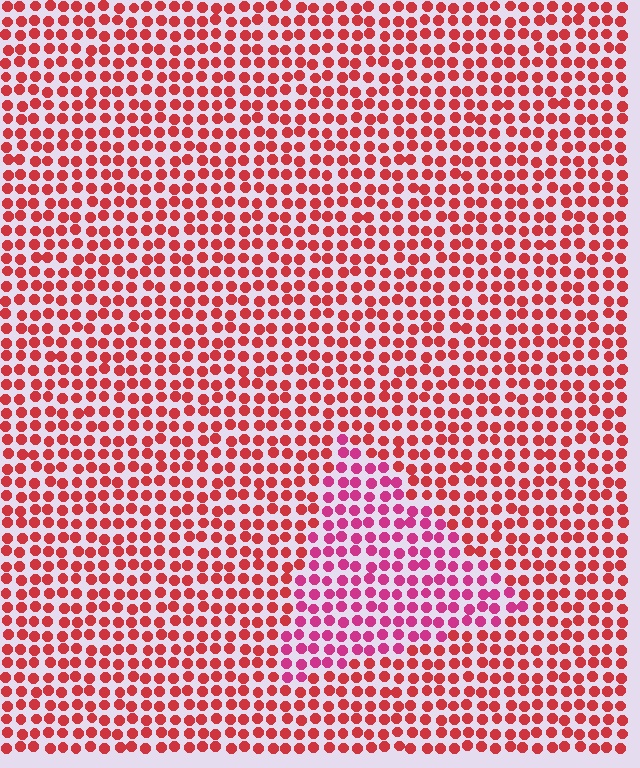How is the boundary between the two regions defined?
The boundary is defined purely by a slight shift in hue (about 30 degrees). Spacing, size, and orientation are identical on both sides.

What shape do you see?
I see a triangle.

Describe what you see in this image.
The image is filled with small red elements in a uniform arrangement. A triangle-shaped region is visible where the elements are tinted to a slightly different hue, forming a subtle color boundary.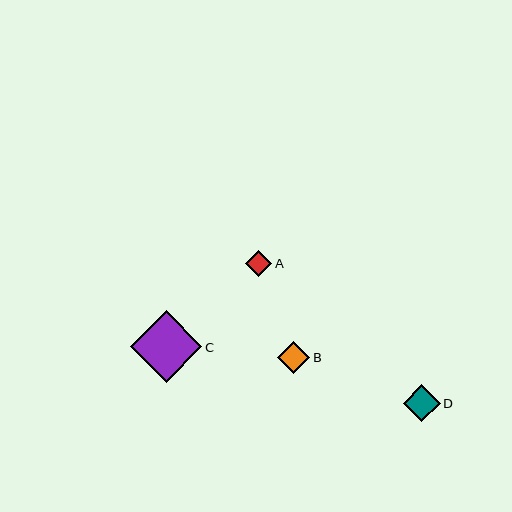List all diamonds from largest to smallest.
From largest to smallest: C, D, B, A.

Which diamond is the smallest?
Diamond A is the smallest with a size of approximately 26 pixels.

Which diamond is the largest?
Diamond C is the largest with a size of approximately 71 pixels.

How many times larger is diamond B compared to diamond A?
Diamond B is approximately 1.2 times the size of diamond A.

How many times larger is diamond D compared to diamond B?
Diamond D is approximately 1.2 times the size of diamond B.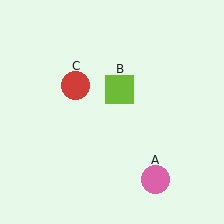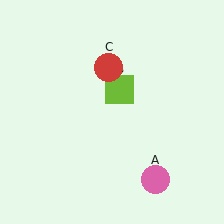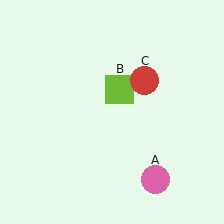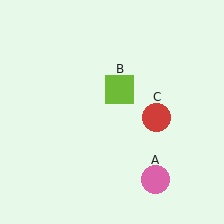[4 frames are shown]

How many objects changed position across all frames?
1 object changed position: red circle (object C).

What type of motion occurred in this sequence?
The red circle (object C) rotated clockwise around the center of the scene.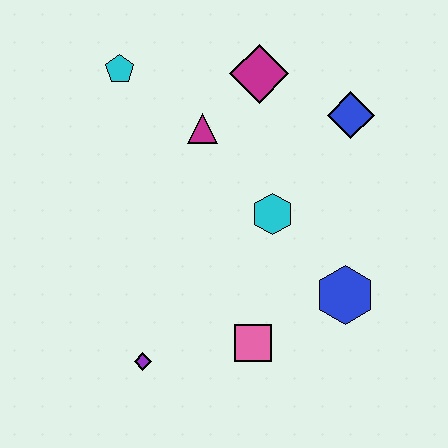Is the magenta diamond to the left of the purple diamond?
No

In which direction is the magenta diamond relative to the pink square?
The magenta diamond is above the pink square.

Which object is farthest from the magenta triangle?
The purple diamond is farthest from the magenta triangle.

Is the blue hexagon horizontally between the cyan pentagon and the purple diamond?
No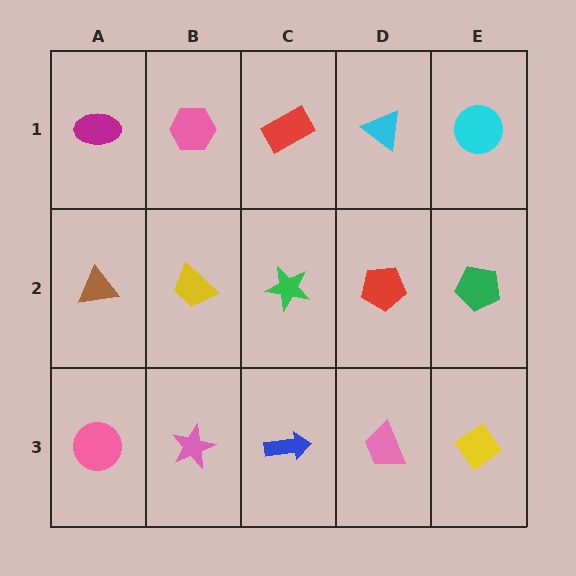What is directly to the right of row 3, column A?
A pink star.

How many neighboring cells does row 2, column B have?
4.